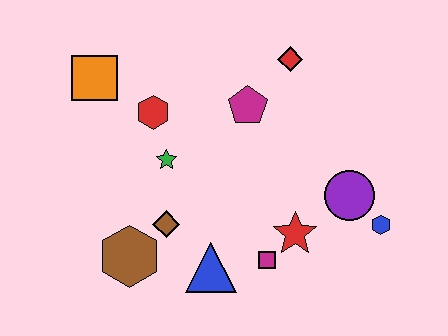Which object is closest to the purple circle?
The blue hexagon is closest to the purple circle.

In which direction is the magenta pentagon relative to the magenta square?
The magenta pentagon is above the magenta square.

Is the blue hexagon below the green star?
Yes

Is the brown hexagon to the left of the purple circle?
Yes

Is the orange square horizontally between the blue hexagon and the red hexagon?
No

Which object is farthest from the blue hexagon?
The orange square is farthest from the blue hexagon.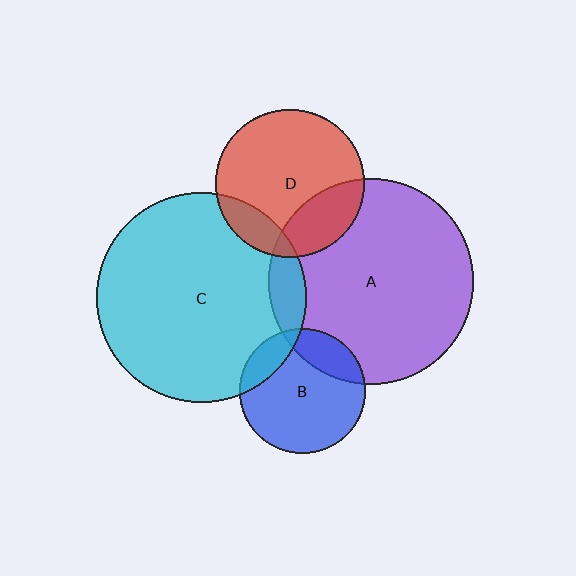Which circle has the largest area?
Circle C (cyan).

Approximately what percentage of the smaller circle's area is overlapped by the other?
Approximately 10%.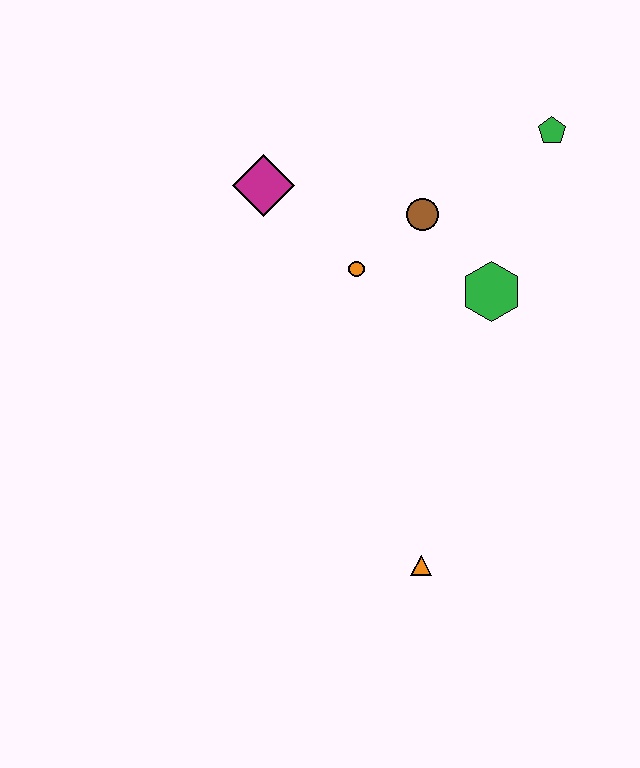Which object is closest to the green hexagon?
The brown circle is closest to the green hexagon.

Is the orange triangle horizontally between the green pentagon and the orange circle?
Yes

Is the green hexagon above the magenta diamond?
No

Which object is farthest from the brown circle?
The orange triangle is farthest from the brown circle.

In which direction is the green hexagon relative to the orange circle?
The green hexagon is to the right of the orange circle.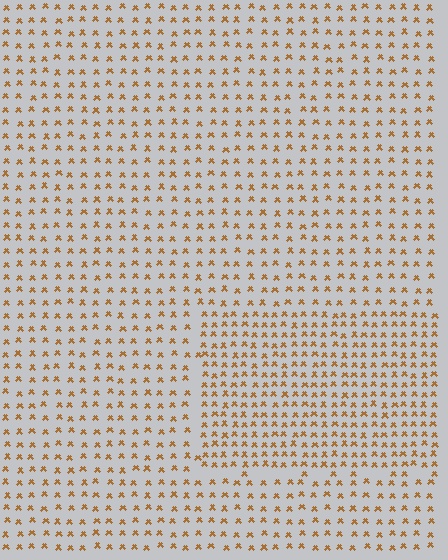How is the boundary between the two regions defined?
The boundary is defined by a change in element density (approximately 1.7x ratio). All elements are the same color, size, and shape.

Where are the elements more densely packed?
The elements are more densely packed inside the rectangle boundary.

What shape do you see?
I see a rectangle.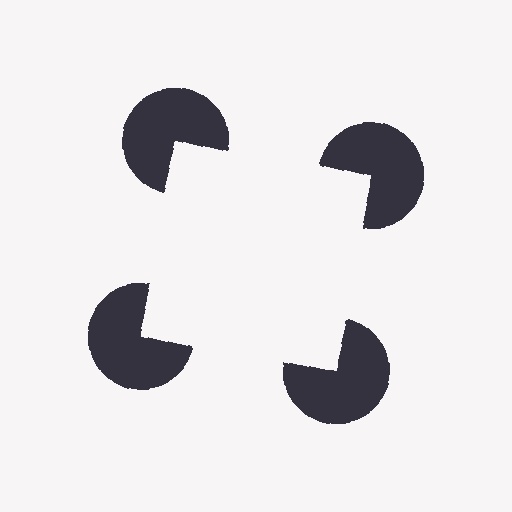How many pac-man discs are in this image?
There are 4 — one at each vertex of the illusory square.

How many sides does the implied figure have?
4 sides.